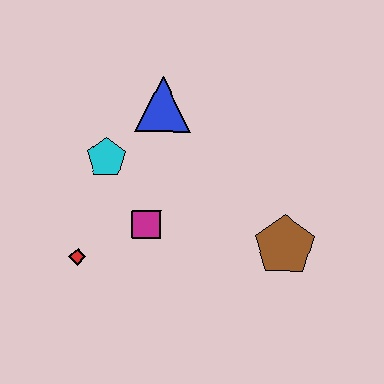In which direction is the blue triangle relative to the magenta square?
The blue triangle is above the magenta square.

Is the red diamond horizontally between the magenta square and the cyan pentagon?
No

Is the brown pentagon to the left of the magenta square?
No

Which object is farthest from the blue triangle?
The brown pentagon is farthest from the blue triangle.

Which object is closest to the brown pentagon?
The magenta square is closest to the brown pentagon.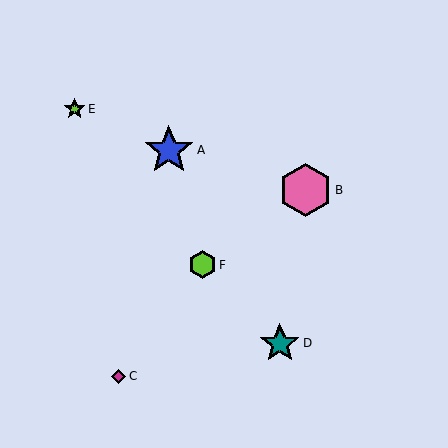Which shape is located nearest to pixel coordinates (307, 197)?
The pink hexagon (labeled B) at (305, 190) is nearest to that location.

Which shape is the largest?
The pink hexagon (labeled B) is the largest.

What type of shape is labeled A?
Shape A is a blue star.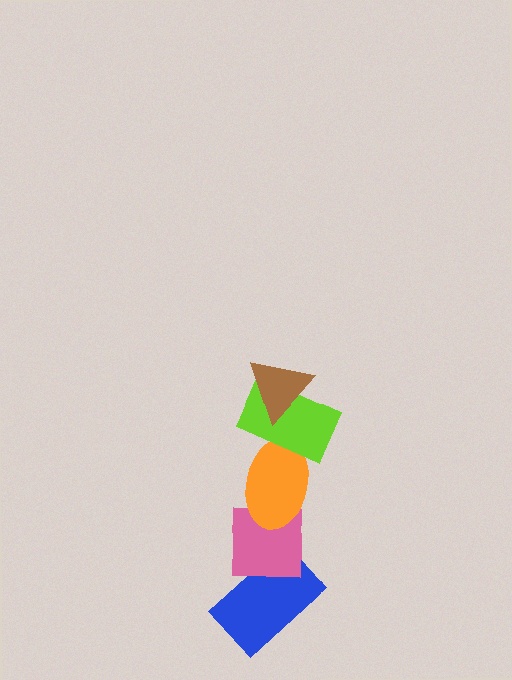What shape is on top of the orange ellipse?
The lime rectangle is on top of the orange ellipse.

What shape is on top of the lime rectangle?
The brown triangle is on top of the lime rectangle.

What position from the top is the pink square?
The pink square is 4th from the top.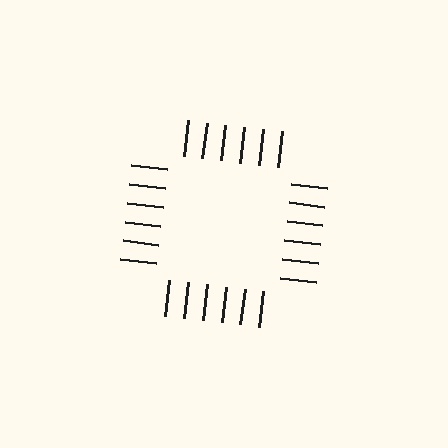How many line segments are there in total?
24 — 6 along each of the 4 edges.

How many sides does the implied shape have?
4 sides — the line-ends trace a square.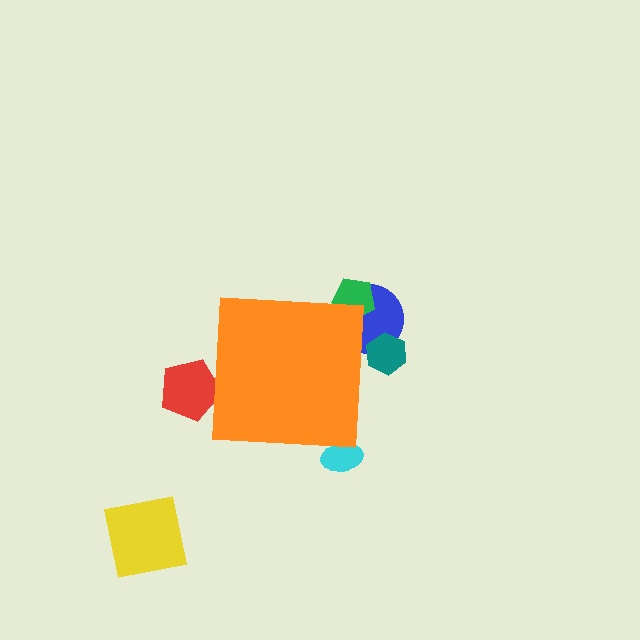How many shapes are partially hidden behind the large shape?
5 shapes are partially hidden.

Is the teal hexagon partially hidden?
Yes, the teal hexagon is partially hidden behind the orange square.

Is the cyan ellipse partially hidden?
Yes, the cyan ellipse is partially hidden behind the orange square.